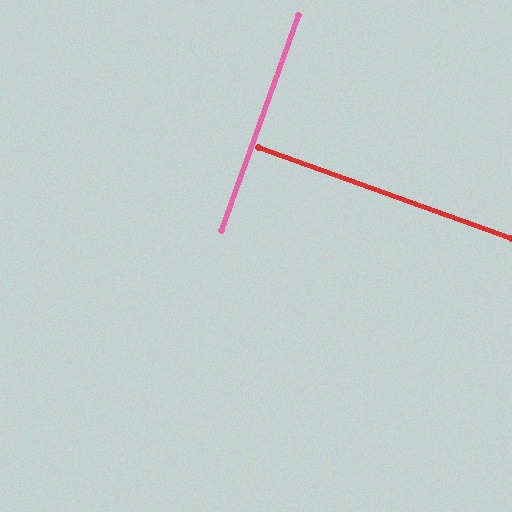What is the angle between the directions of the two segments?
Approximately 90 degrees.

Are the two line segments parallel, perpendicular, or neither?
Perpendicular — they meet at approximately 90°.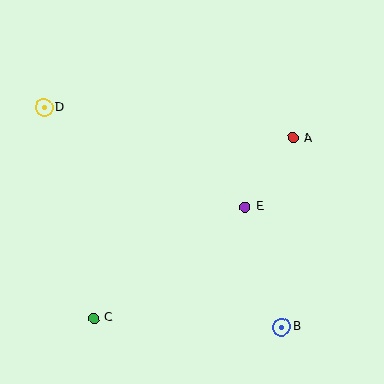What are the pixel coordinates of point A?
Point A is at (293, 138).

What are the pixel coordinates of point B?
Point B is at (282, 327).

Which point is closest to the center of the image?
Point E at (245, 207) is closest to the center.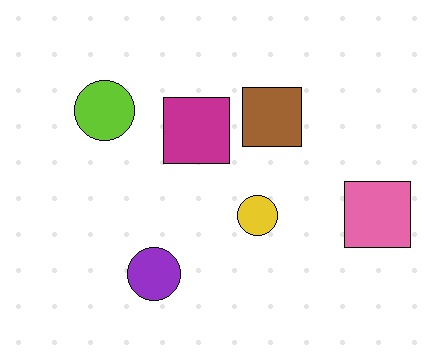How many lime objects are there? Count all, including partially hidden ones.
There is 1 lime object.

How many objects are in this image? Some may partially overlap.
There are 6 objects.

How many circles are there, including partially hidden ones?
There are 3 circles.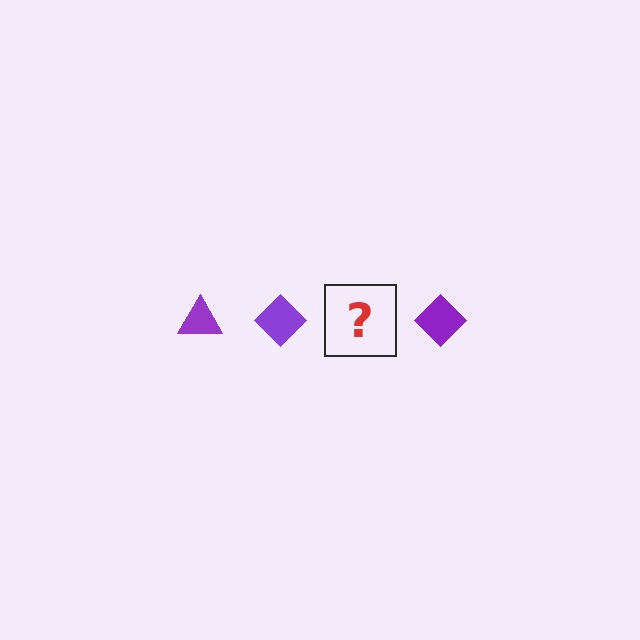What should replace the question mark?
The question mark should be replaced with a purple triangle.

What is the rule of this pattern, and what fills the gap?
The rule is that the pattern cycles through triangle, diamond shapes in purple. The gap should be filled with a purple triangle.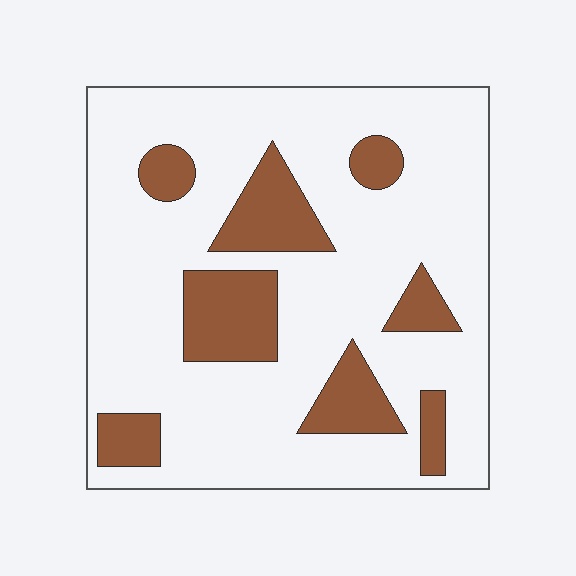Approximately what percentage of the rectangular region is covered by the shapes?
Approximately 20%.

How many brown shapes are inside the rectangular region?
8.